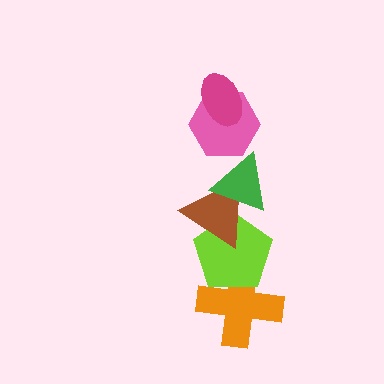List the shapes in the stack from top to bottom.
From top to bottom: the magenta ellipse, the pink hexagon, the green triangle, the brown triangle, the lime pentagon, the orange cross.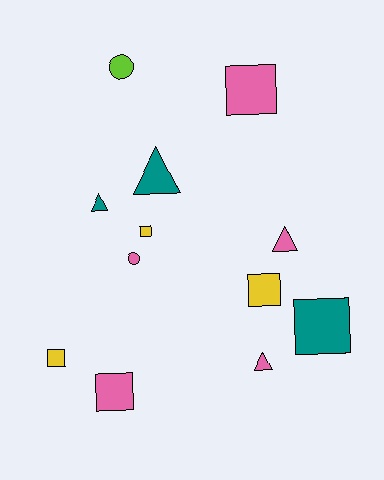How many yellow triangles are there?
There are no yellow triangles.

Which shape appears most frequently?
Square, with 6 objects.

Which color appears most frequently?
Pink, with 5 objects.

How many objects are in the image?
There are 12 objects.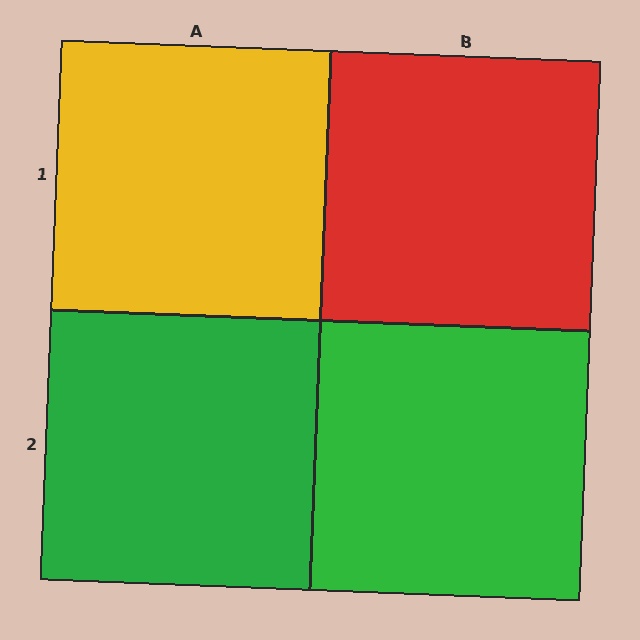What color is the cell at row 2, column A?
Green.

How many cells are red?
1 cell is red.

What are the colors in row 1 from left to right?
Yellow, red.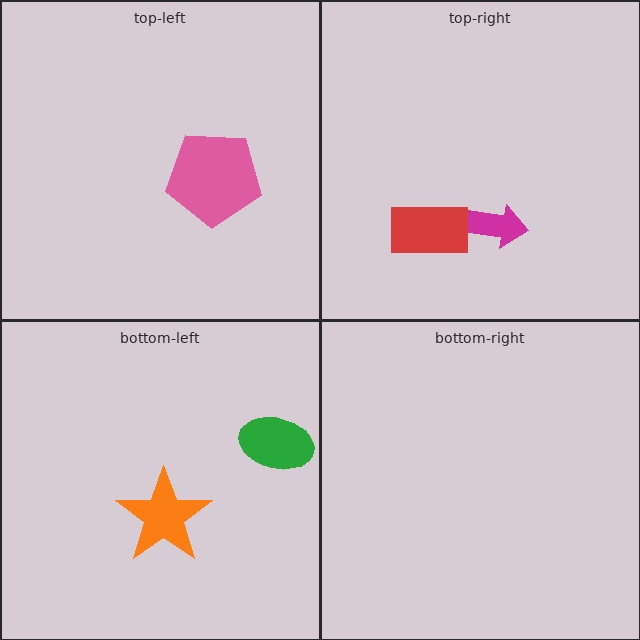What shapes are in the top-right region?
The magenta arrow, the red rectangle.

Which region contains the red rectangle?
The top-right region.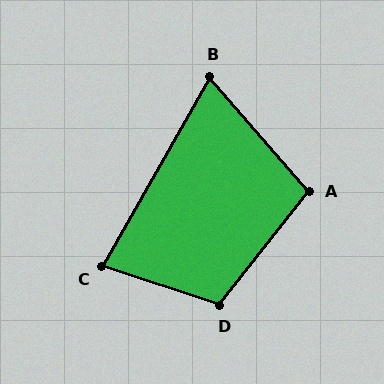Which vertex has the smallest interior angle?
B, at approximately 70 degrees.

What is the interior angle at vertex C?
Approximately 79 degrees (acute).